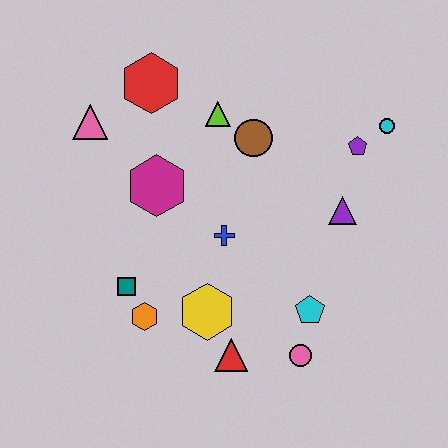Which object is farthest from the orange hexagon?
The cyan circle is farthest from the orange hexagon.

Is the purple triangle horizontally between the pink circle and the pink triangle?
No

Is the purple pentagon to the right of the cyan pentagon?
Yes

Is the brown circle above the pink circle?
Yes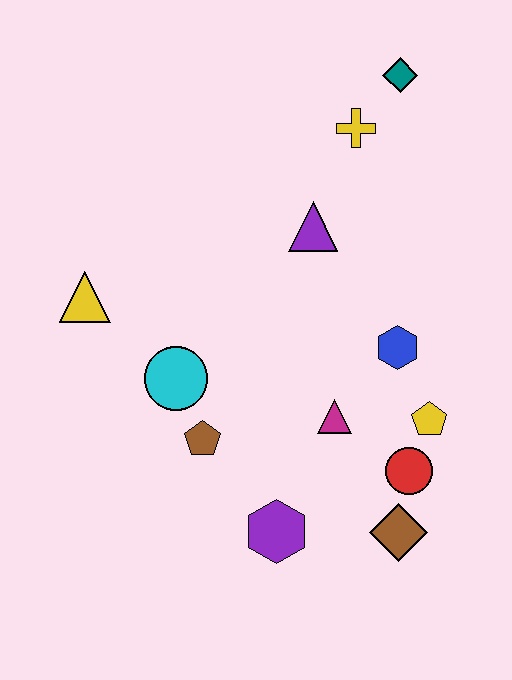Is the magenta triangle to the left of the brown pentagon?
No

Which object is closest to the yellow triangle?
The cyan circle is closest to the yellow triangle.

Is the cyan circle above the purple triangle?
No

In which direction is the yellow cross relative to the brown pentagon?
The yellow cross is above the brown pentagon.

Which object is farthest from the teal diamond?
The purple hexagon is farthest from the teal diamond.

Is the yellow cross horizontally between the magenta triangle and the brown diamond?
Yes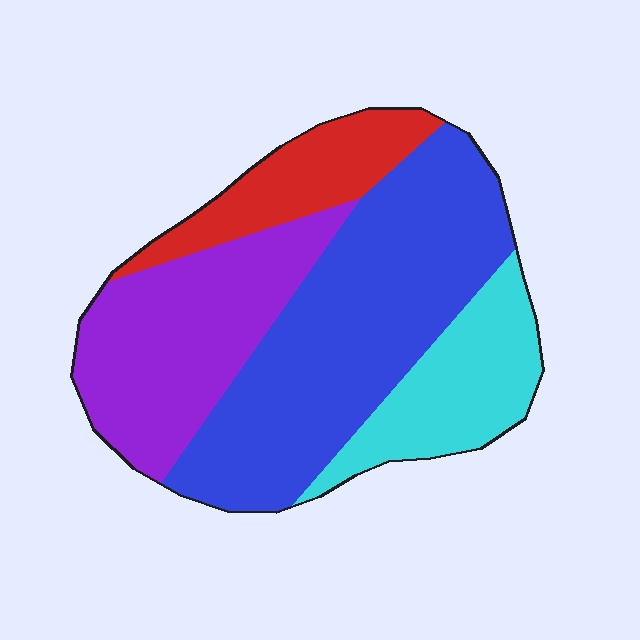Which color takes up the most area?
Blue, at roughly 45%.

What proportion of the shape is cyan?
Cyan covers 17% of the shape.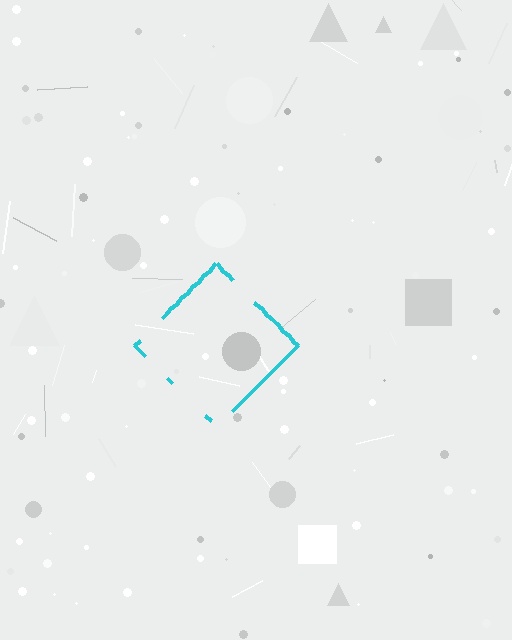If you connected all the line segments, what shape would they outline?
They would outline a diamond.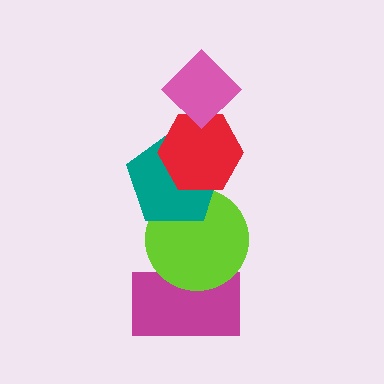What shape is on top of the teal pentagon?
The red hexagon is on top of the teal pentagon.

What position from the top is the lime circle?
The lime circle is 4th from the top.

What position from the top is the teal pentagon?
The teal pentagon is 3rd from the top.